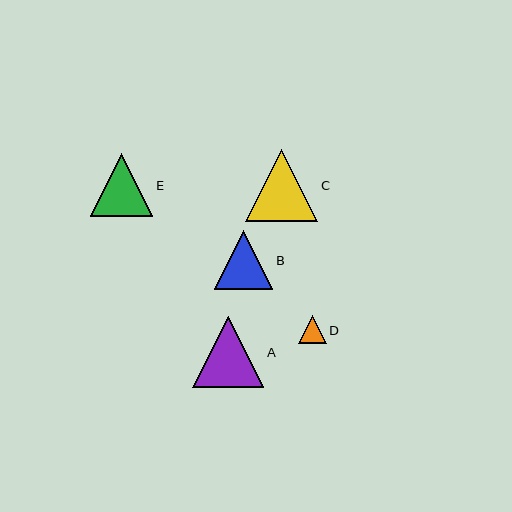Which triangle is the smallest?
Triangle D is the smallest with a size of approximately 28 pixels.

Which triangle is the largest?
Triangle C is the largest with a size of approximately 72 pixels.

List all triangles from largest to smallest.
From largest to smallest: C, A, E, B, D.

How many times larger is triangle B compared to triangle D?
Triangle B is approximately 2.1 times the size of triangle D.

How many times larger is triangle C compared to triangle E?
Triangle C is approximately 1.2 times the size of triangle E.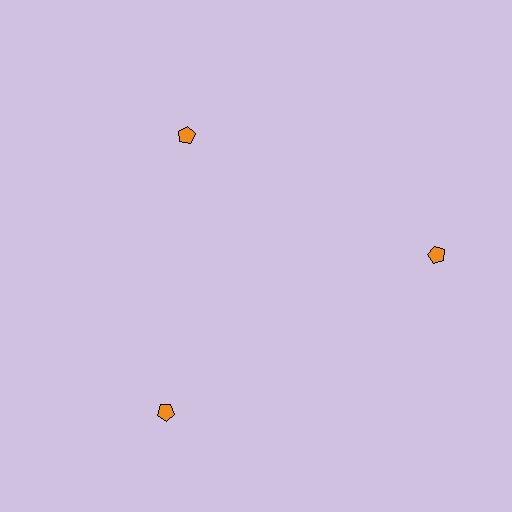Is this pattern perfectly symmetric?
No. The 3 orange pentagons are arranged in a ring, but one element near the 11 o'clock position is pulled inward toward the center, breaking the 3-fold rotational symmetry.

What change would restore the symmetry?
The symmetry would be restored by moving it outward, back onto the ring so that all 3 pentagons sit at equal angles and equal distance from the center.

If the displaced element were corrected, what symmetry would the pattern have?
It would have 3-fold rotational symmetry — the pattern would map onto itself every 120 degrees.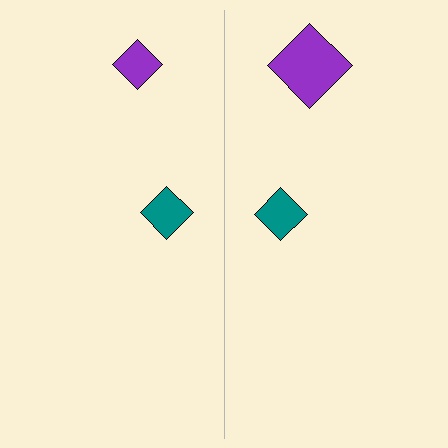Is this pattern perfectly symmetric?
No, the pattern is not perfectly symmetric. The purple diamond on the right side has a different size than its mirror counterpart.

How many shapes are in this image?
There are 4 shapes in this image.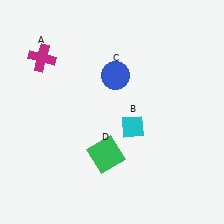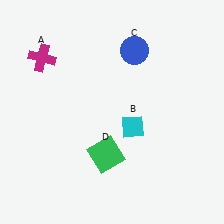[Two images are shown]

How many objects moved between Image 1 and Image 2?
1 object moved between the two images.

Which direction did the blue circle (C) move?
The blue circle (C) moved up.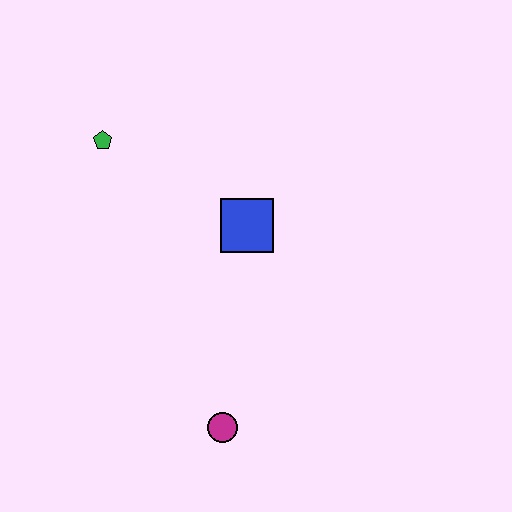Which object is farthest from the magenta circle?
The green pentagon is farthest from the magenta circle.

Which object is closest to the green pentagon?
The blue square is closest to the green pentagon.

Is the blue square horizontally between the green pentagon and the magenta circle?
No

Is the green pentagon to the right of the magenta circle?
No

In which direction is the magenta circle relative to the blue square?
The magenta circle is below the blue square.